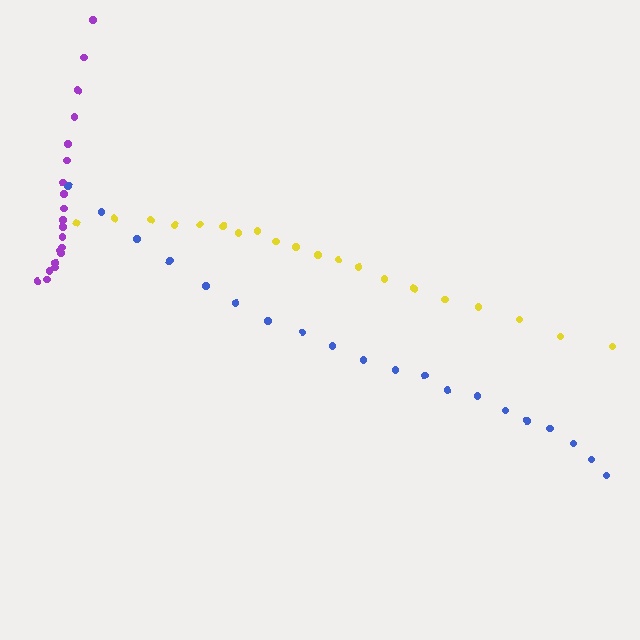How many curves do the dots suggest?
There are 3 distinct paths.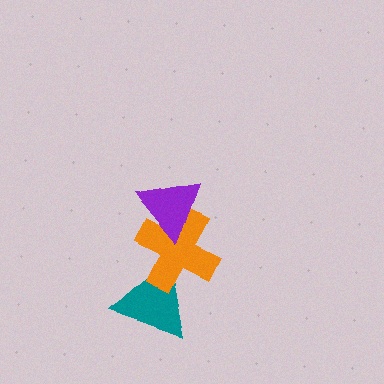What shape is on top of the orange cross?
The purple triangle is on top of the orange cross.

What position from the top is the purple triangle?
The purple triangle is 1st from the top.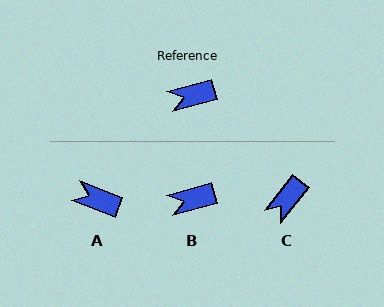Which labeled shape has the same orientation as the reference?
B.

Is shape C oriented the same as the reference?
No, it is off by about 37 degrees.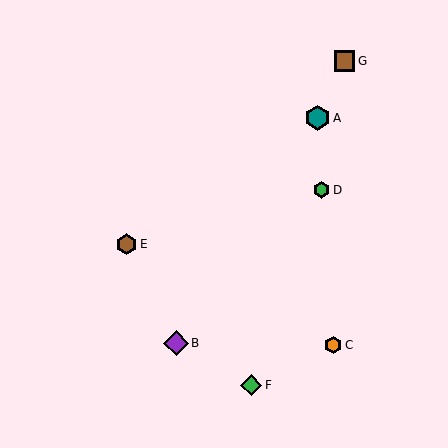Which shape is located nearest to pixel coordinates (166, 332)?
The purple diamond (labeled B) at (176, 343) is nearest to that location.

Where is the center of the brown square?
The center of the brown square is at (344, 61).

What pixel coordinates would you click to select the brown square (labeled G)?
Click at (344, 61) to select the brown square G.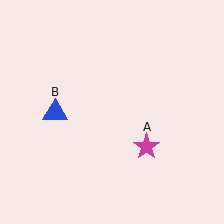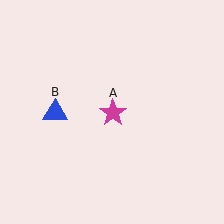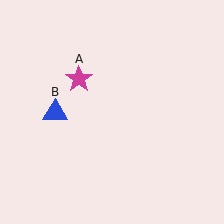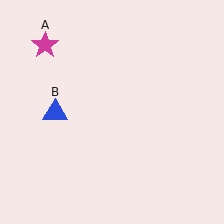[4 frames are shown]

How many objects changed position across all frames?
1 object changed position: magenta star (object A).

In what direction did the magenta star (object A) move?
The magenta star (object A) moved up and to the left.